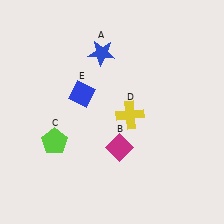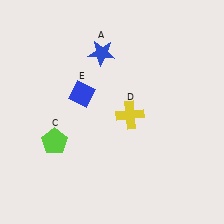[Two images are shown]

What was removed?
The magenta diamond (B) was removed in Image 2.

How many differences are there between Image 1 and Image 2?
There is 1 difference between the two images.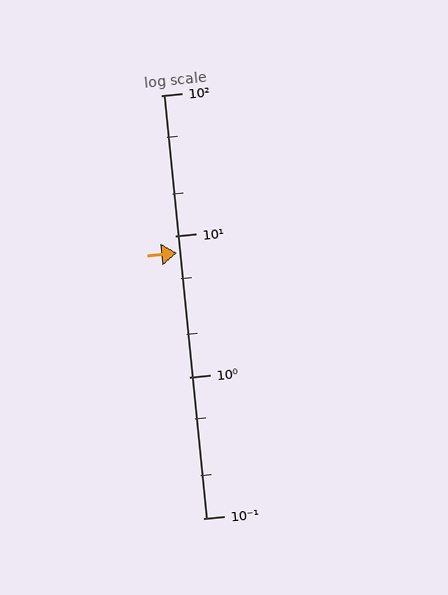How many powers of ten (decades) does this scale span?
The scale spans 3 decades, from 0.1 to 100.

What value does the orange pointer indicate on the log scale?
The pointer indicates approximately 7.6.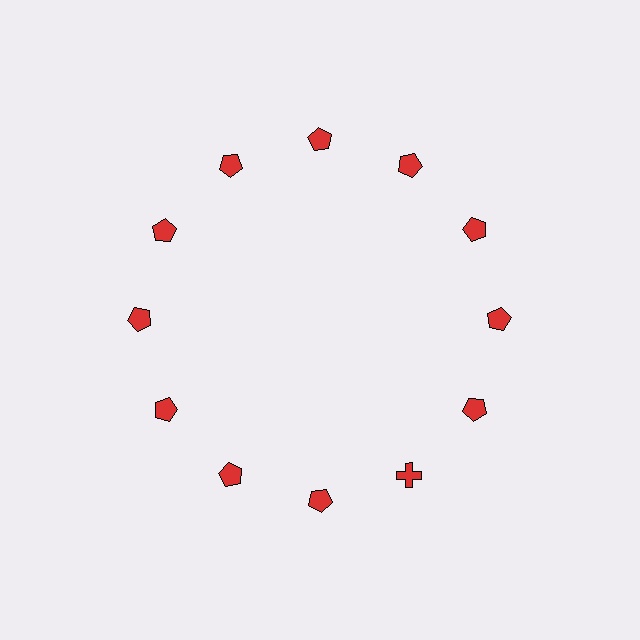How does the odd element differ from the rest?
It has a different shape: cross instead of pentagon.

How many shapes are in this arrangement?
There are 12 shapes arranged in a ring pattern.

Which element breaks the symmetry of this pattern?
The red cross at roughly the 5 o'clock position breaks the symmetry. All other shapes are red pentagons.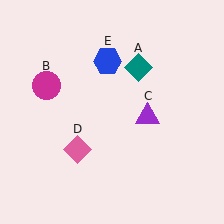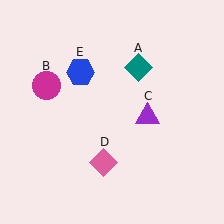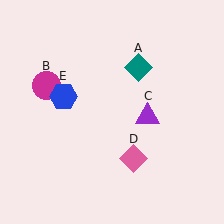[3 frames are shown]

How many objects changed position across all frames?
2 objects changed position: pink diamond (object D), blue hexagon (object E).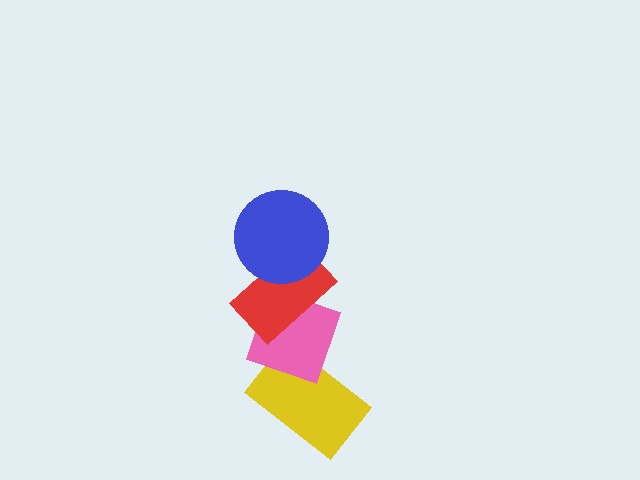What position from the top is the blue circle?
The blue circle is 1st from the top.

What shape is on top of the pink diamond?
The red rectangle is on top of the pink diamond.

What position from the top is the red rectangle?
The red rectangle is 2nd from the top.